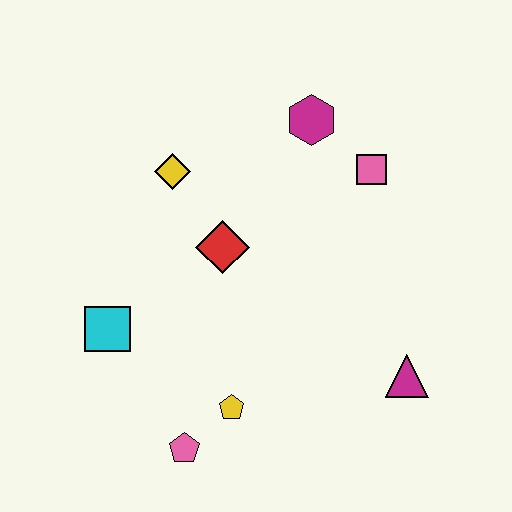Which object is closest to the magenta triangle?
The yellow pentagon is closest to the magenta triangle.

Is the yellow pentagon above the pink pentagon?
Yes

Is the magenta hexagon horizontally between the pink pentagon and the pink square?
Yes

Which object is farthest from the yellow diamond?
The magenta triangle is farthest from the yellow diamond.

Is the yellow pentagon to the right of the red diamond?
Yes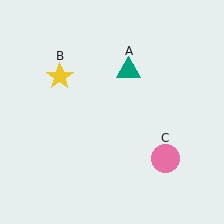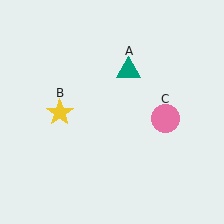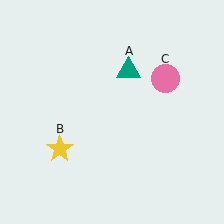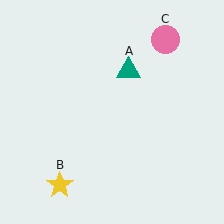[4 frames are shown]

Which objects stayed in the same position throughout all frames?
Teal triangle (object A) remained stationary.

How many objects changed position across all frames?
2 objects changed position: yellow star (object B), pink circle (object C).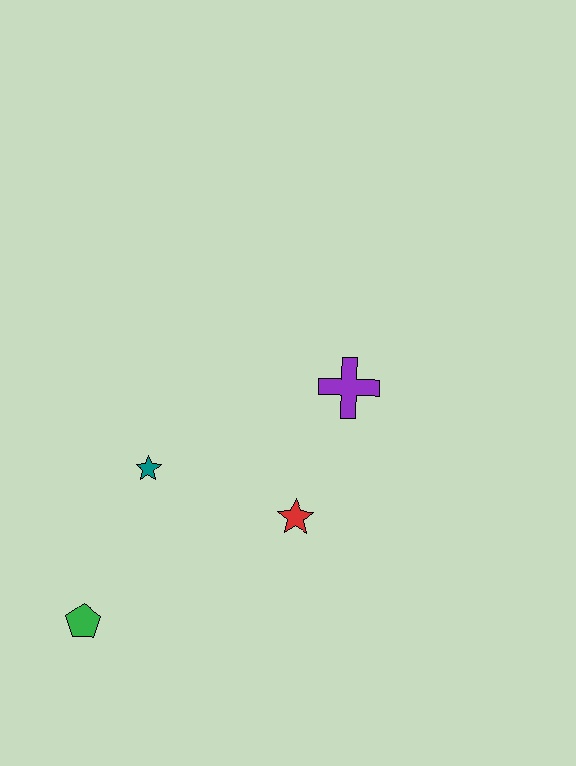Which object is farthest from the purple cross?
The green pentagon is farthest from the purple cross.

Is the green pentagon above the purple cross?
No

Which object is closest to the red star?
The purple cross is closest to the red star.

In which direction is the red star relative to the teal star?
The red star is to the right of the teal star.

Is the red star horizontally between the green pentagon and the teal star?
No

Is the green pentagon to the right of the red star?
No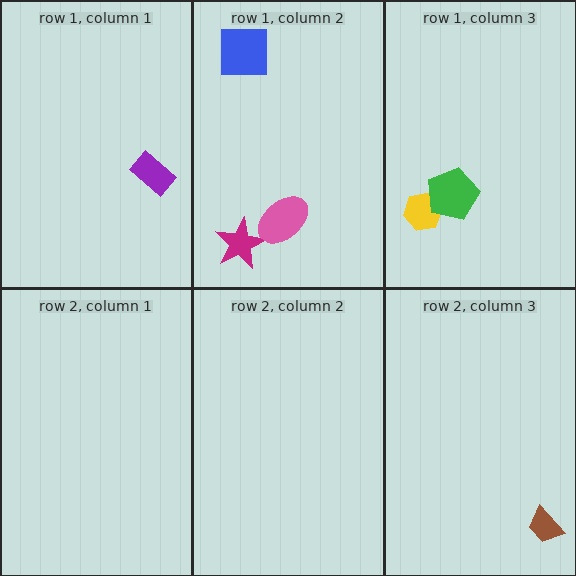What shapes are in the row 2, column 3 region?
The brown trapezoid.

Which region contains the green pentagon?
The row 1, column 3 region.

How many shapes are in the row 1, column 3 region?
2.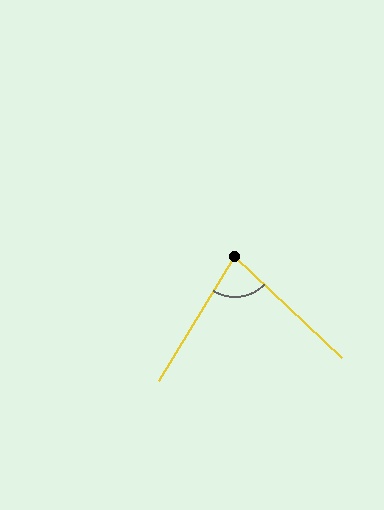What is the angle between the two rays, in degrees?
Approximately 77 degrees.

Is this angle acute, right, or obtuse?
It is acute.